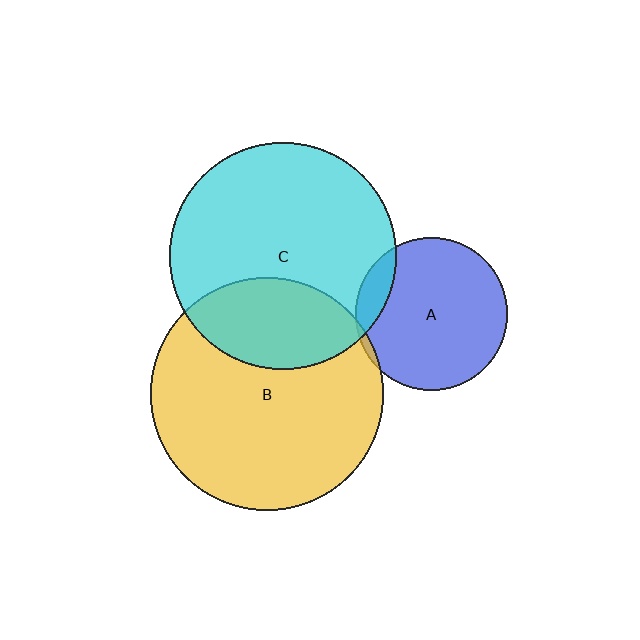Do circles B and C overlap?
Yes.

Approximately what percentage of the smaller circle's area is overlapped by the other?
Approximately 30%.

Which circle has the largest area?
Circle B (yellow).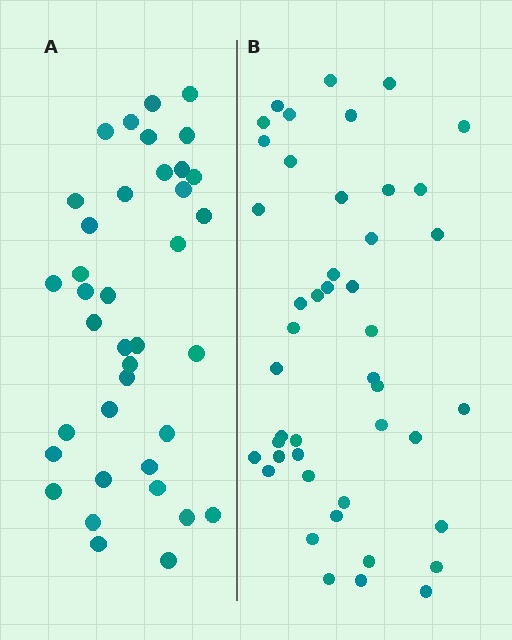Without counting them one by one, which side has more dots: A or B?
Region B (the right region) has more dots.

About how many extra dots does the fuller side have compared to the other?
Region B has roughly 8 or so more dots than region A.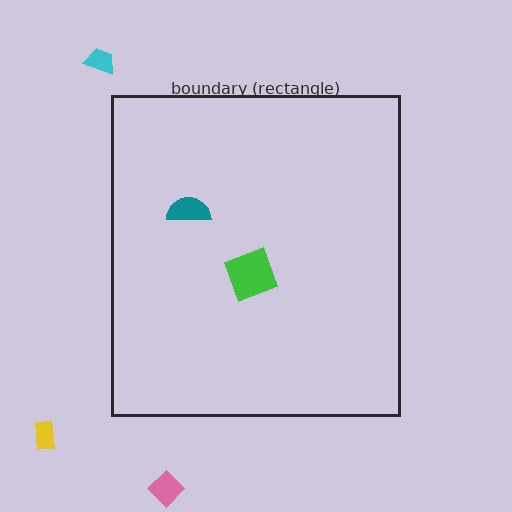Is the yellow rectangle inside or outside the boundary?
Outside.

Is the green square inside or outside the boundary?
Inside.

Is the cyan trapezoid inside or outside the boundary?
Outside.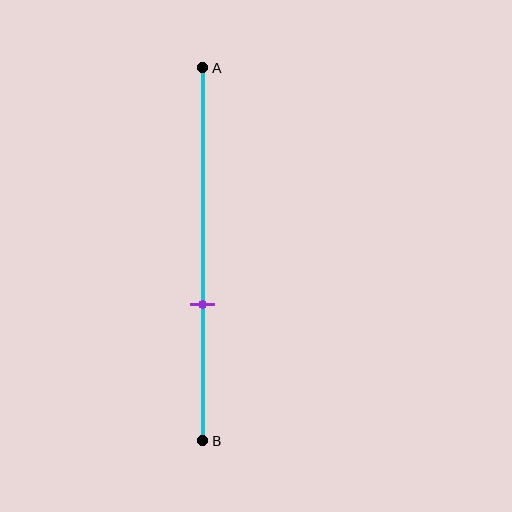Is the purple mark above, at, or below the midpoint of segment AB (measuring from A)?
The purple mark is below the midpoint of segment AB.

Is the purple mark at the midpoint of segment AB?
No, the mark is at about 65% from A, not at the 50% midpoint.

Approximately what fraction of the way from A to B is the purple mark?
The purple mark is approximately 65% of the way from A to B.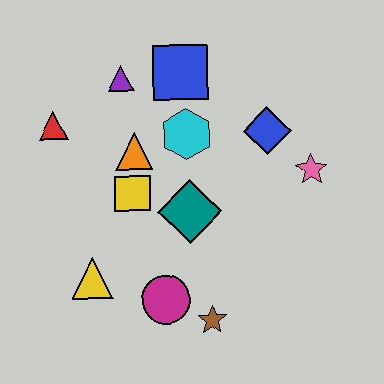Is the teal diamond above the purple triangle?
No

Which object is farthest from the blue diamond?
The yellow triangle is farthest from the blue diamond.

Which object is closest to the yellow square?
The orange triangle is closest to the yellow square.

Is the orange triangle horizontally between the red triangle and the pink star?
Yes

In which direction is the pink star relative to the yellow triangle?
The pink star is to the right of the yellow triangle.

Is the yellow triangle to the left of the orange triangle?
Yes